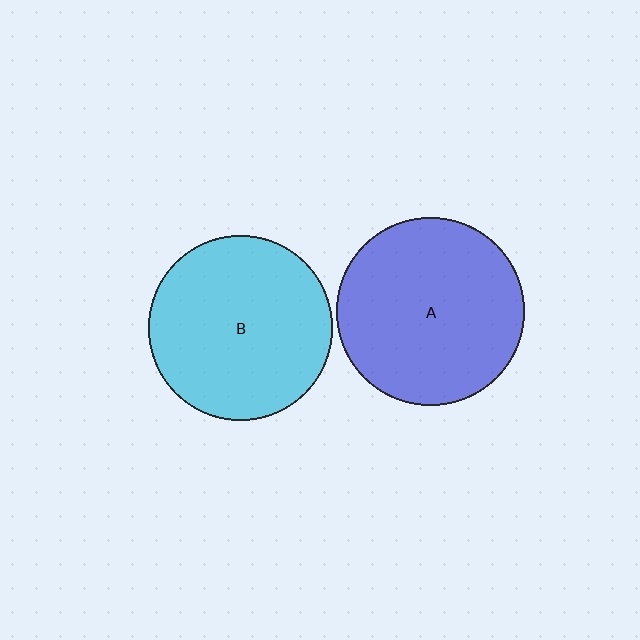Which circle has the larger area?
Circle A (blue).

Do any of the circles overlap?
No, none of the circles overlap.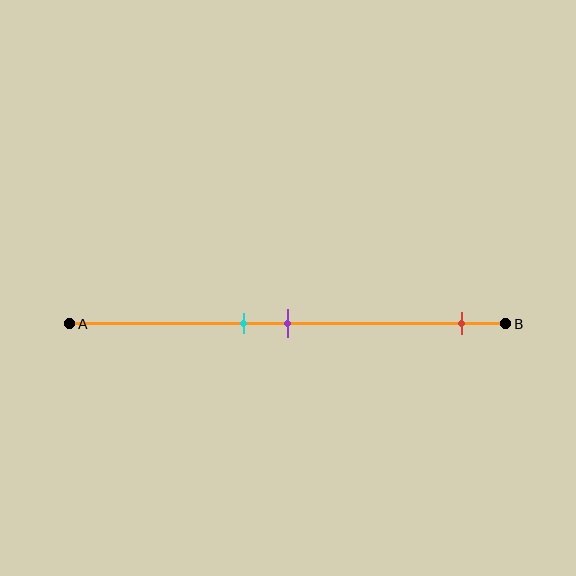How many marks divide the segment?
There are 3 marks dividing the segment.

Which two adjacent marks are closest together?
The cyan and purple marks are the closest adjacent pair.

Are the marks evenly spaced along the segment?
No, the marks are not evenly spaced.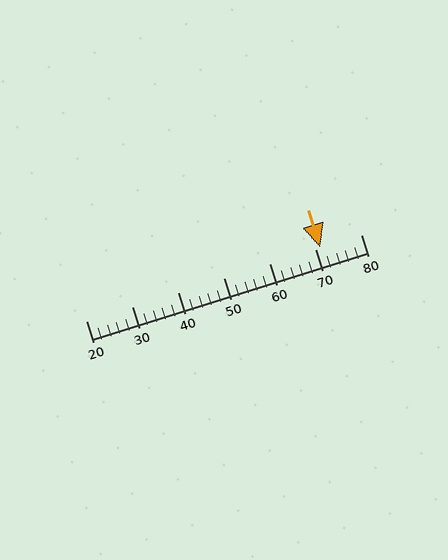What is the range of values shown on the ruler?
The ruler shows values from 20 to 80.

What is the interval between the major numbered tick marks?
The major tick marks are spaced 10 units apart.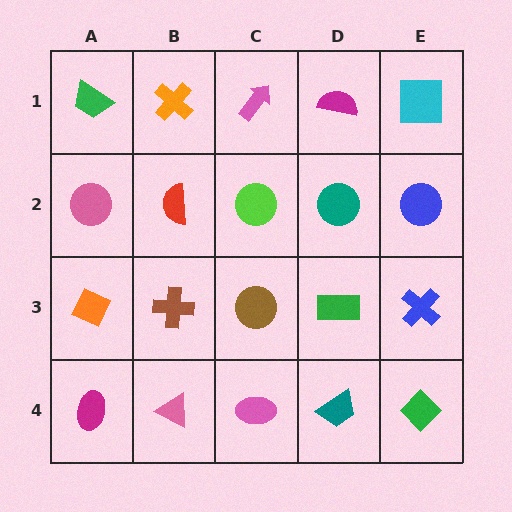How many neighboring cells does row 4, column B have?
3.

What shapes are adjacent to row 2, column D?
A magenta semicircle (row 1, column D), a green rectangle (row 3, column D), a lime circle (row 2, column C), a blue circle (row 2, column E).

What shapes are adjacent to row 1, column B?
A red semicircle (row 2, column B), a green trapezoid (row 1, column A), a pink arrow (row 1, column C).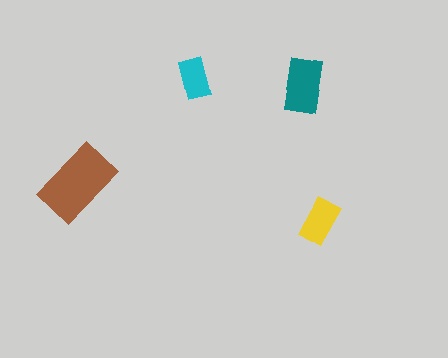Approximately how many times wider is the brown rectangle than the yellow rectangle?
About 1.5 times wider.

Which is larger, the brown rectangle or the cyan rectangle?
The brown one.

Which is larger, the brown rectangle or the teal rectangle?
The brown one.